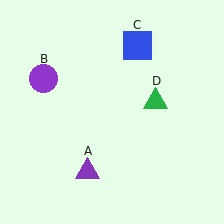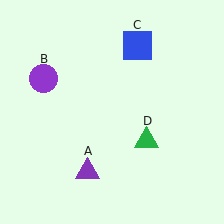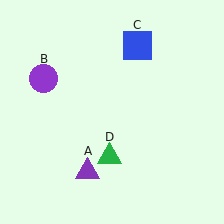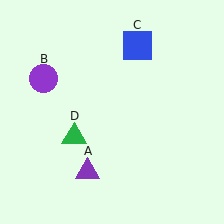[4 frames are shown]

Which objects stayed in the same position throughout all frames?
Purple triangle (object A) and purple circle (object B) and blue square (object C) remained stationary.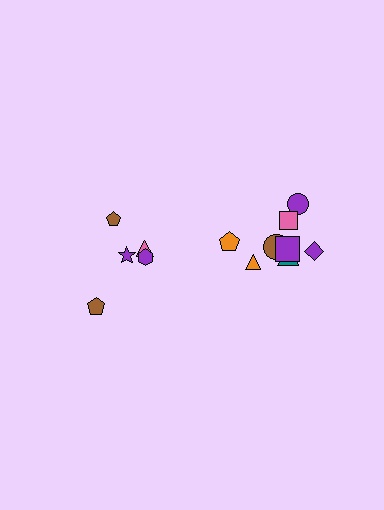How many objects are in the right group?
There are 8 objects.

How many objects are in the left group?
There are 5 objects.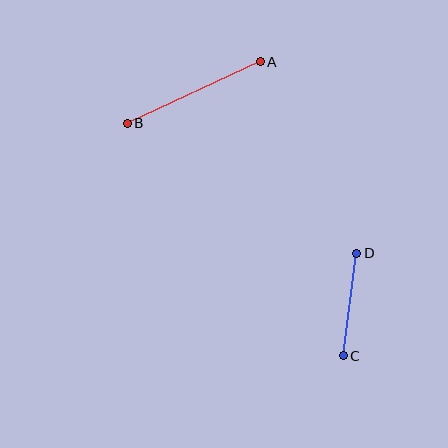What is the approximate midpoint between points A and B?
The midpoint is at approximately (194, 93) pixels.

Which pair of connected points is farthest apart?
Points A and B are farthest apart.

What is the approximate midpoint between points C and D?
The midpoint is at approximately (350, 304) pixels.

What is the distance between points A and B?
The distance is approximately 147 pixels.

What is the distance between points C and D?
The distance is approximately 104 pixels.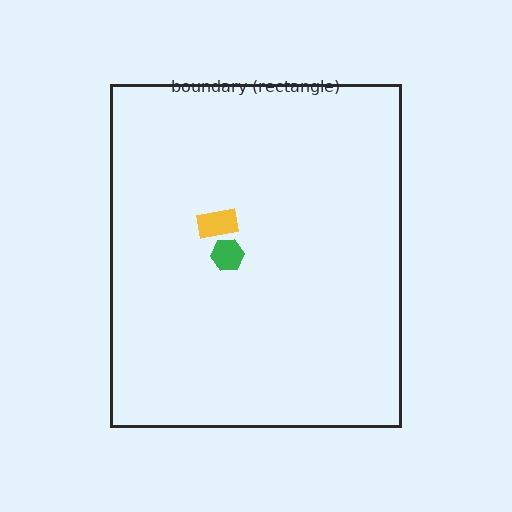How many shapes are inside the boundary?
2 inside, 0 outside.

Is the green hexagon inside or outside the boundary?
Inside.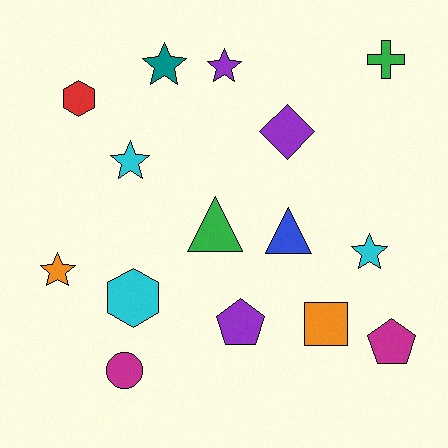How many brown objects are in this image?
There are no brown objects.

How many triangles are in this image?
There are 2 triangles.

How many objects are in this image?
There are 15 objects.